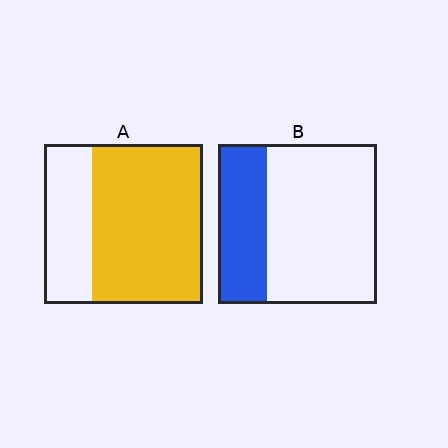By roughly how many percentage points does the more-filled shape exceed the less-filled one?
By roughly 40 percentage points (A over B).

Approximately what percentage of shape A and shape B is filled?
A is approximately 70% and B is approximately 30%.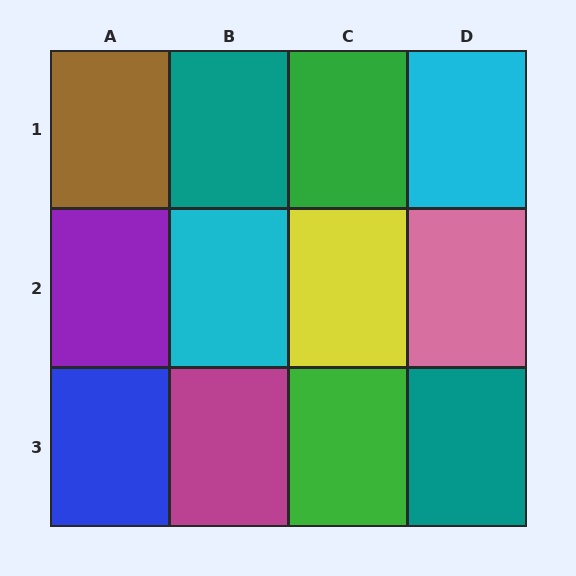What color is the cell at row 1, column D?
Cyan.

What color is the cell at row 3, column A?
Blue.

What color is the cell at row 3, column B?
Magenta.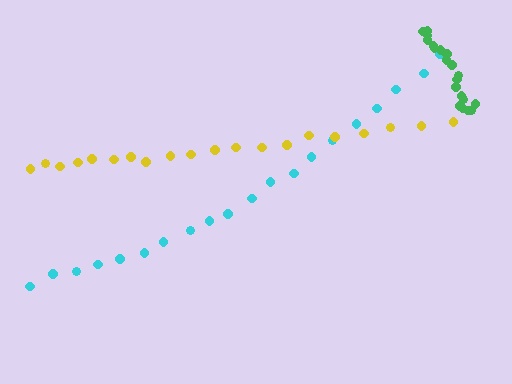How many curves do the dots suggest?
There are 3 distinct paths.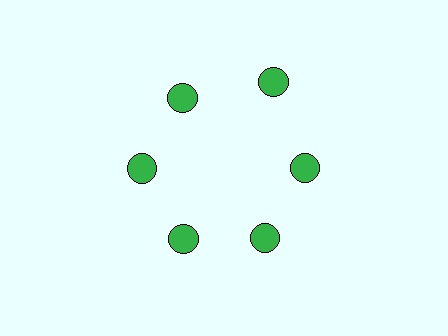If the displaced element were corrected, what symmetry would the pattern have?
It would have 6-fold rotational symmetry — the pattern would map onto itself every 60 degrees.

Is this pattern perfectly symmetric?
No. The 6 green circles are arranged in a ring, but one element near the 1 o'clock position is pushed outward from the center, breaking the 6-fold rotational symmetry.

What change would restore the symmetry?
The symmetry would be restored by moving it inward, back onto the ring so that all 6 circles sit at equal angles and equal distance from the center.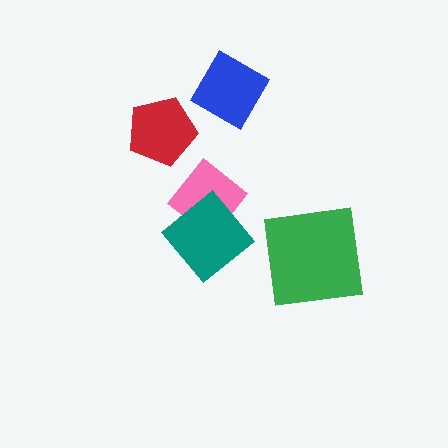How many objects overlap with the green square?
0 objects overlap with the green square.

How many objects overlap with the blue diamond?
0 objects overlap with the blue diamond.